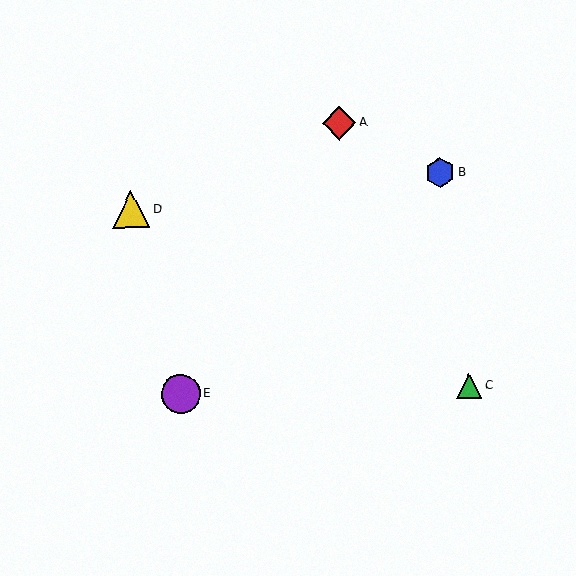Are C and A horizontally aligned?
No, C is at y≈386 and A is at y≈123.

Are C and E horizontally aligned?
Yes, both are at y≈386.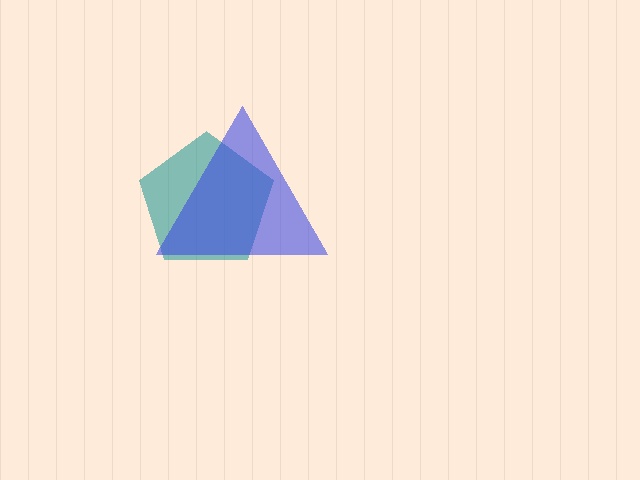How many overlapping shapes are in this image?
There are 2 overlapping shapes in the image.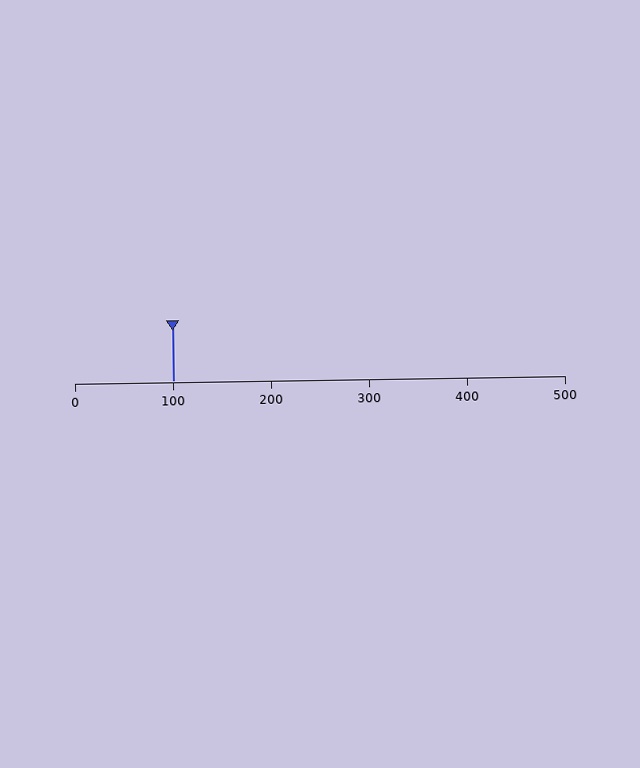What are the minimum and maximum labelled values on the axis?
The axis runs from 0 to 500.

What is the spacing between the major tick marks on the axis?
The major ticks are spaced 100 apart.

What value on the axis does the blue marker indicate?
The marker indicates approximately 100.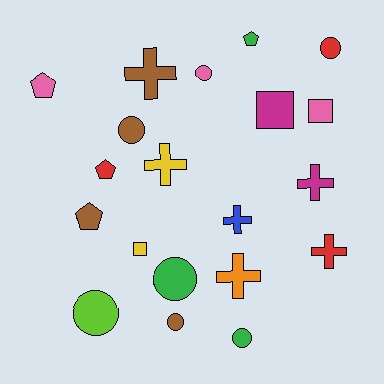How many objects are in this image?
There are 20 objects.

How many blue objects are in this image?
There is 1 blue object.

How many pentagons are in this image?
There are 4 pentagons.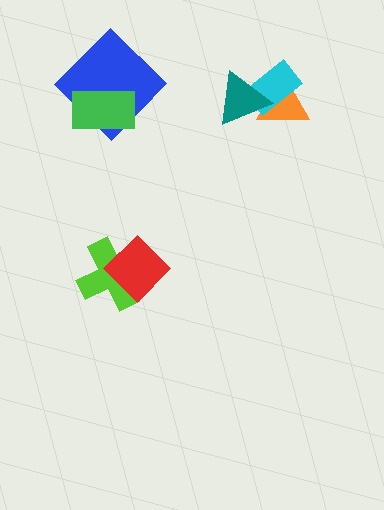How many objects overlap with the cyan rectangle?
2 objects overlap with the cyan rectangle.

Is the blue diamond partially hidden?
Yes, it is partially covered by another shape.